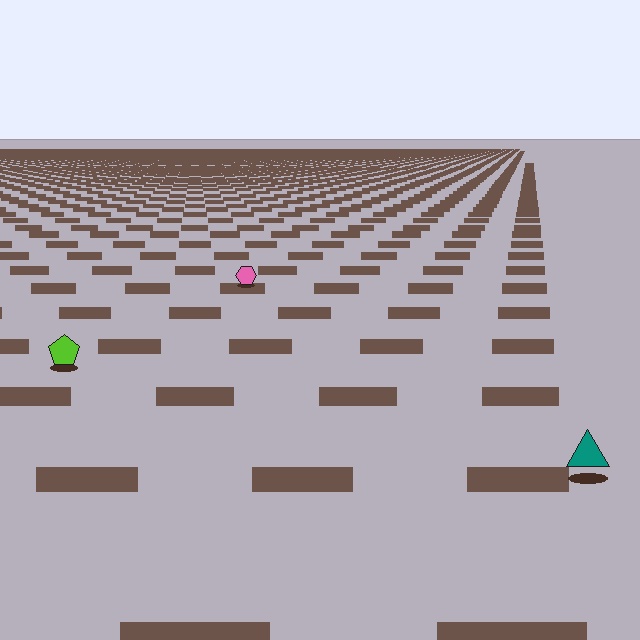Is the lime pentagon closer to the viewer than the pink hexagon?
Yes. The lime pentagon is closer — you can tell from the texture gradient: the ground texture is coarser near it.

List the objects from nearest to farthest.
From nearest to farthest: the teal triangle, the lime pentagon, the pink hexagon.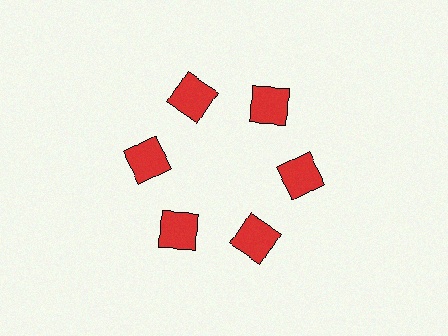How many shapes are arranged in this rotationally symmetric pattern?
There are 6 shapes, arranged in 6 groups of 1.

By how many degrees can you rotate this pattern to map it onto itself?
The pattern maps onto itself every 60 degrees of rotation.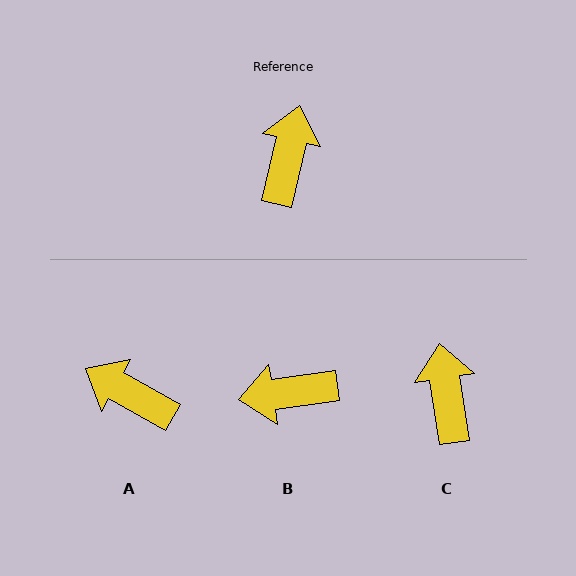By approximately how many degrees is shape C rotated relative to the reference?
Approximately 22 degrees counter-clockwise.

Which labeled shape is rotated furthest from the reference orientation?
B, about 111 degrees away.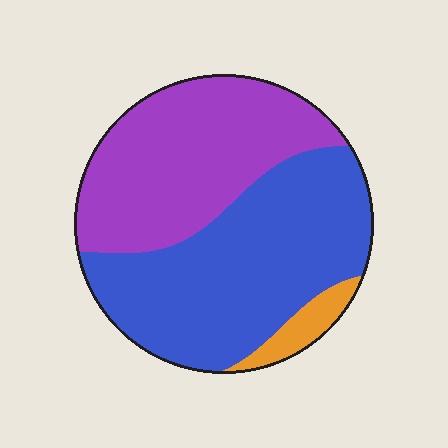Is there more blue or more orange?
Blue.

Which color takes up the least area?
Orange, at roughly 5%.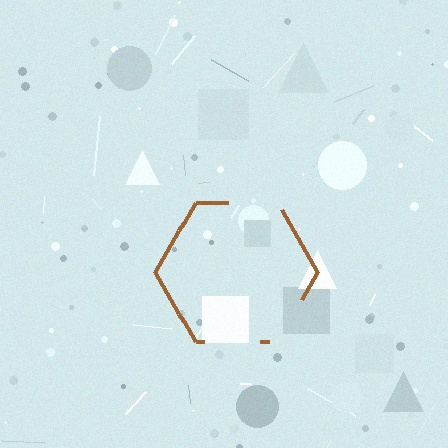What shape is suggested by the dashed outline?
The dashed outline suggests a hexagon.